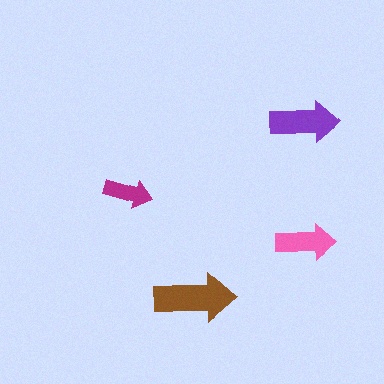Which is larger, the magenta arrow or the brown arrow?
The brown one.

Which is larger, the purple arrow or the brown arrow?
The brown one.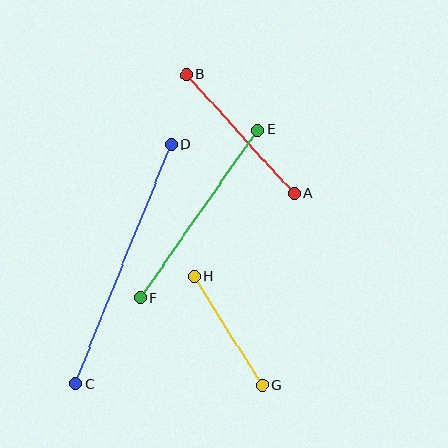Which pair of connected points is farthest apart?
Points C and D are farthest apart.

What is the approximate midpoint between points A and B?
The midpoint is at approximately (240, 134) pixels.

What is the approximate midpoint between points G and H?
The midpoint is at approximately (228, 331) pixels.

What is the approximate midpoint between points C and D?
The midpoint is at approximately (124, 264) pixels.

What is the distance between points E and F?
The distance is approximately 205 pixels.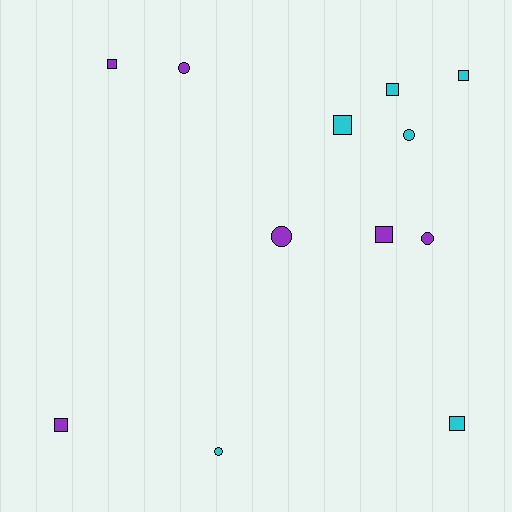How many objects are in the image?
There are 12 objects.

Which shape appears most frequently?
Square, with 7 objects.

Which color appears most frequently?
Cyan, with 6 objects.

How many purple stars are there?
There are no purple stars.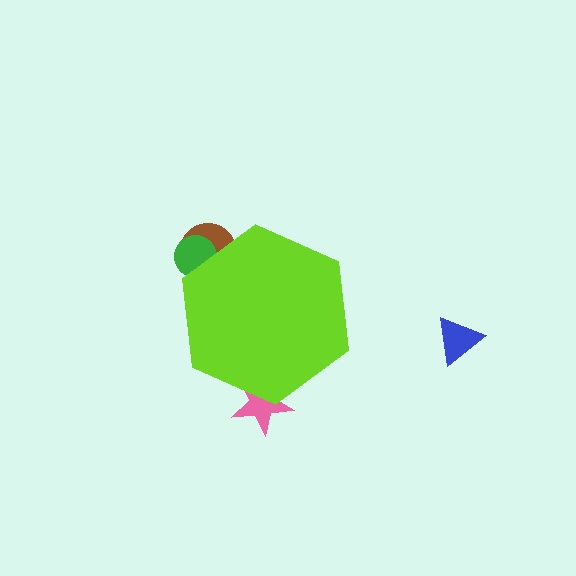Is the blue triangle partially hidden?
No, the blue triangle is fully visible.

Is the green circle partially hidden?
Yes, the green circle is partially hidden behind the lime hexagon.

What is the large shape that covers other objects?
A lime hexagon.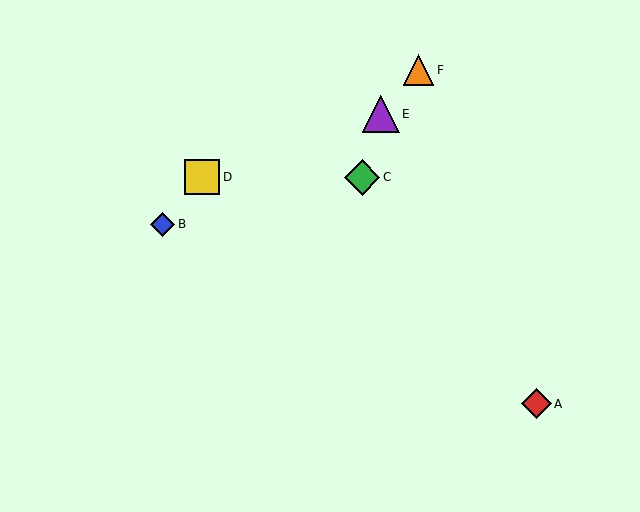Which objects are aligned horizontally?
Objects C, D are aligned horizontally.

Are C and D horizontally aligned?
Yes, both are at y≈177.